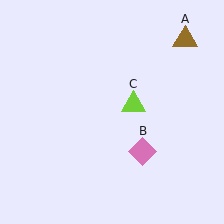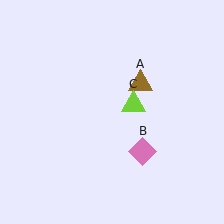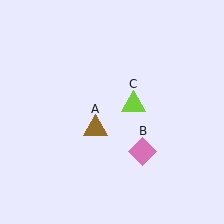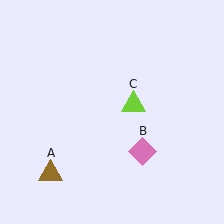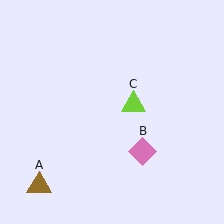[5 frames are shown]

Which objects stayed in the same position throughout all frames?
Pink diamond (object B) and lime triangle (object C) remained stationary.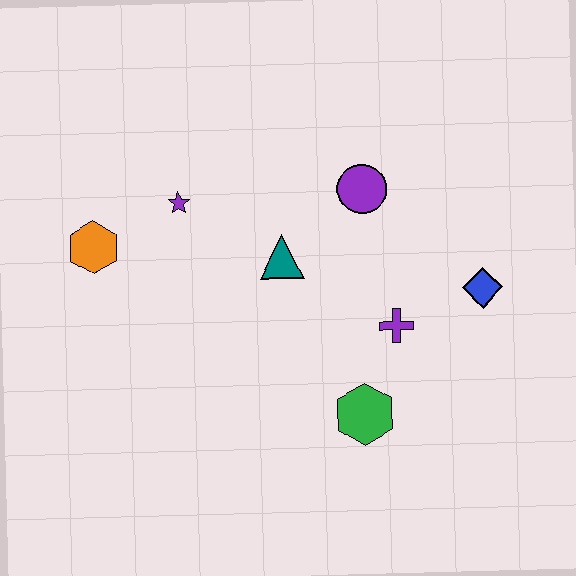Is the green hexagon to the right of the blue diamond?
No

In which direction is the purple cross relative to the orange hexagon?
The purple cross is to the right of the orange hexagon.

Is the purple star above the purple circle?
No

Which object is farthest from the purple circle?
The orange hexagon is farthest from the purple circle.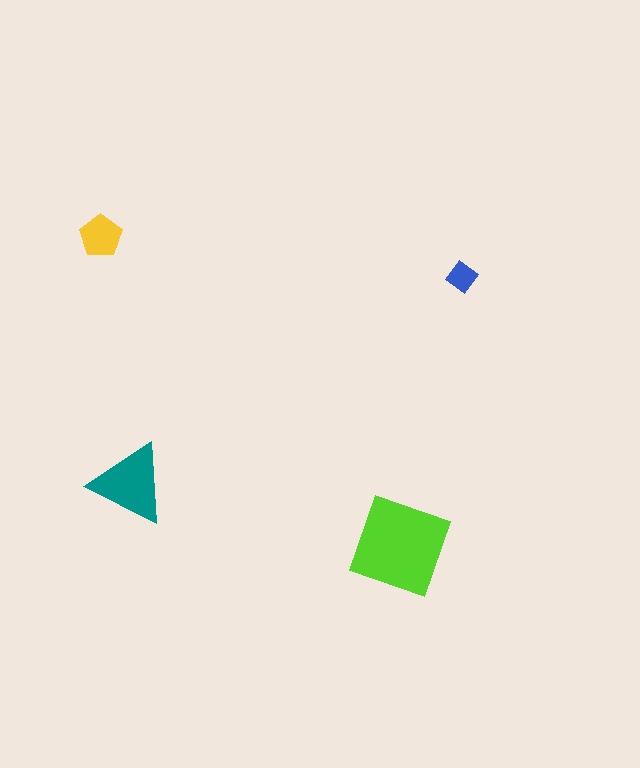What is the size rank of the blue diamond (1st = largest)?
4th.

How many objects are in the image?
There are 4 objects in the image.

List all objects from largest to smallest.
The lime square, the teal triangle, the yellow pentagon, the blue diamond.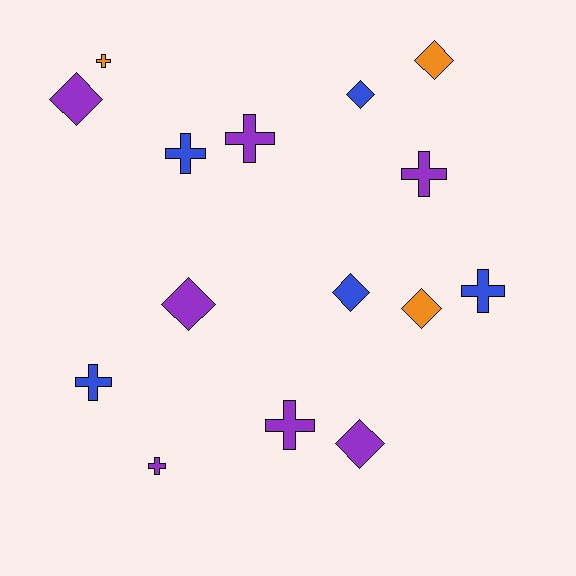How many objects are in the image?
There are 15 objects.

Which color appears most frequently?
Purple, with 7 objects.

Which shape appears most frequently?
Cross, with 8 objects.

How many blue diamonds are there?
There are 2 blue diamonds.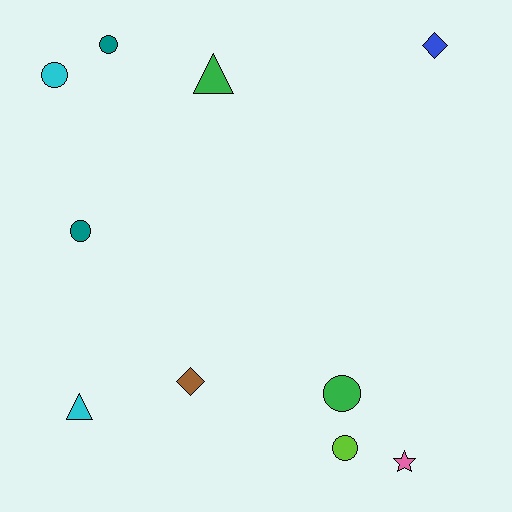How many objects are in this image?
There are 10 objects.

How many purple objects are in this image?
There are no purple objects.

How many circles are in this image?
There are 5 circles.